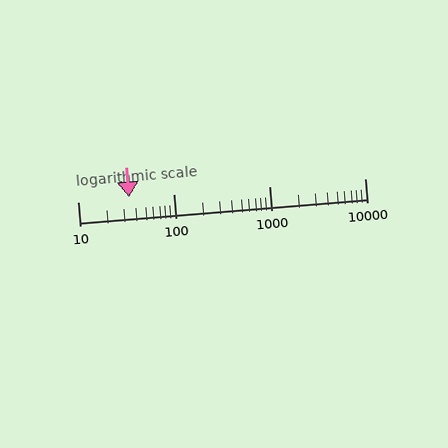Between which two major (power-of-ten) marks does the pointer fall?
The pointer is between 10 and 100.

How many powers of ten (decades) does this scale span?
The scale spans 3 decades, from 10 to 10000.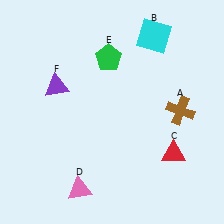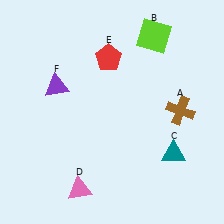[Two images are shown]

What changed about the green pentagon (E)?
In Image 1, E is green. In Image 2, it changed to red.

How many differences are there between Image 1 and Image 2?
There are 3 differences between the two images.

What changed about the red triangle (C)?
In Image 1, C is red. In Image 2, it changed to teal.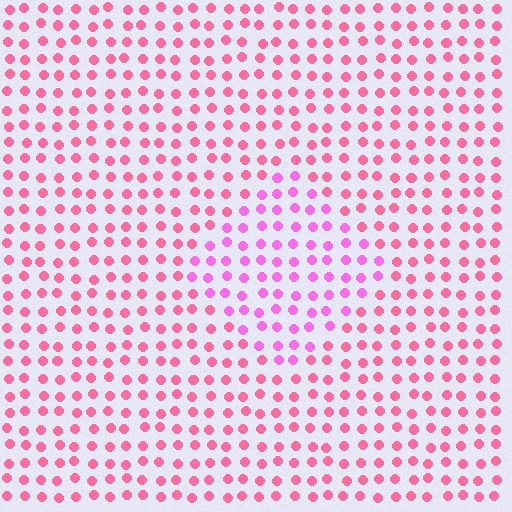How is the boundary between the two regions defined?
The boundary is defined purely by a slight shift in hue (about 31 degrees). Spacing, size, and orientation are identical on both sides.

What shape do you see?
I see a diamond.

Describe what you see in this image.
The image is filled with small pink elements in a uniform arrangement. A diamond-shaped region is visible where the elements are tinted to a slightly different hue, forming a subtle color boundary.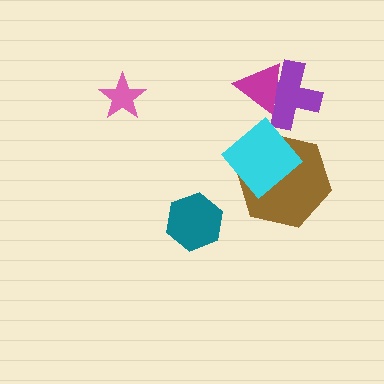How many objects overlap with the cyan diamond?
1 object overlaps with the cyan diamond.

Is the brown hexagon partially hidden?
Yes, it is partially covered by another shape.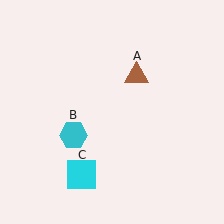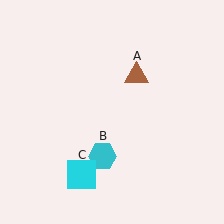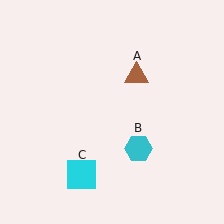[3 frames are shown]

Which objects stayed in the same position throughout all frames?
Brown triangle (object A) and cyan square (object C) remained stationary.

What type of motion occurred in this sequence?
The cyan hexagon (object B) rotated counterclockwise around the center of the scene.